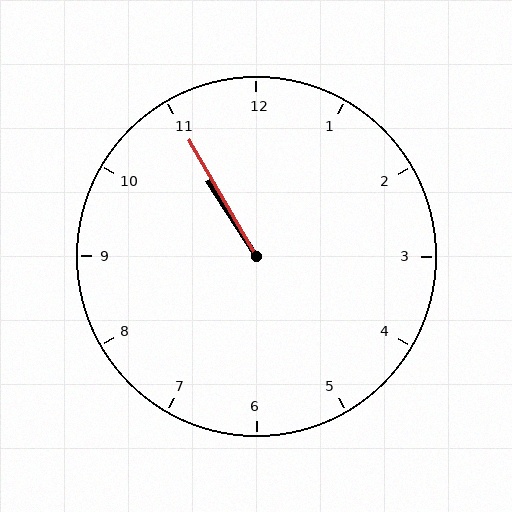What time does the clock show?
10:55.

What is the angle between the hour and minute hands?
Approximately 2 degrees.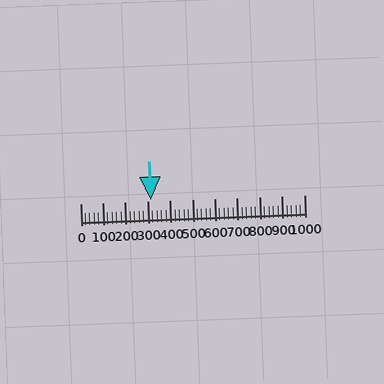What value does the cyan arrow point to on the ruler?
The cyan arrow points to approximately 316.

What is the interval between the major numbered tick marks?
The major tick marks are spaced 100 units apart.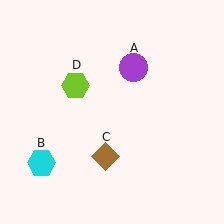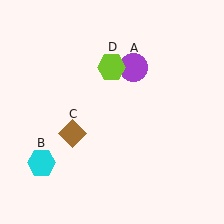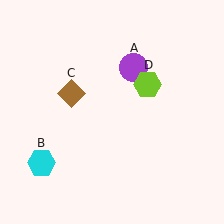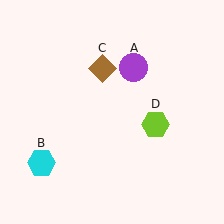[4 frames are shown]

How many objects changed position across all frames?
2 objects changed position: brown diamond (object C), lime hexagon (object D).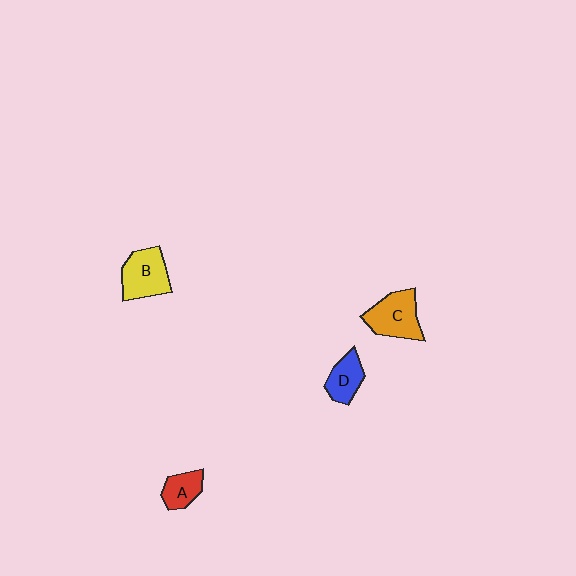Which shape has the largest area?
Shape C (orange).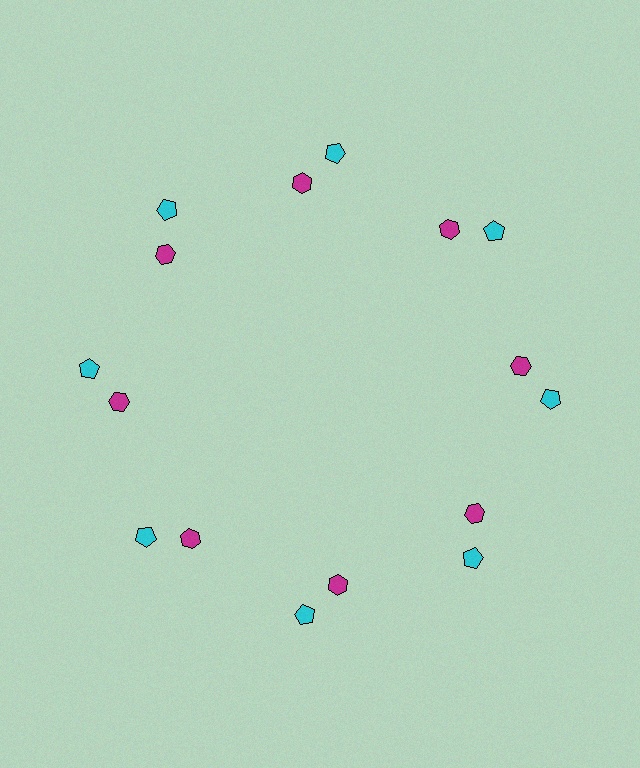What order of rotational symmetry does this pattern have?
This pattern has 8-fold rotational symmetry.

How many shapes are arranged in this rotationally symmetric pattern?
There are 16 shapes, arranged in 8 groups of 2.